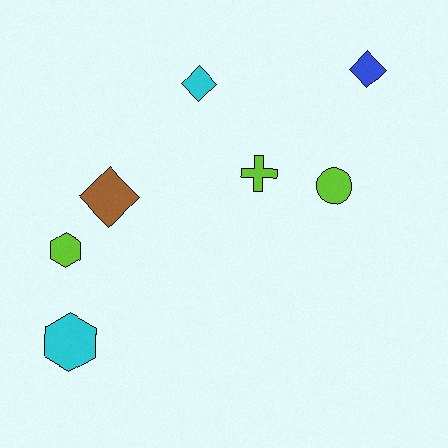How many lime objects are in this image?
There are 3 lime objects.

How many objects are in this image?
There are 7 objects.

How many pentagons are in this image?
There are no pentagons.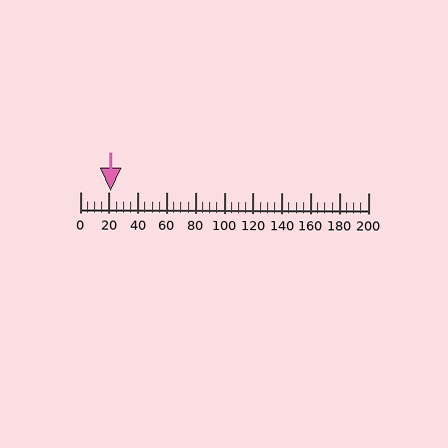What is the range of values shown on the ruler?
The ruler shows values from 0 to 200.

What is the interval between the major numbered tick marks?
The major tick marks are spaced 20 units apart.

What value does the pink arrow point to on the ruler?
The pink arrow points to approximately 21.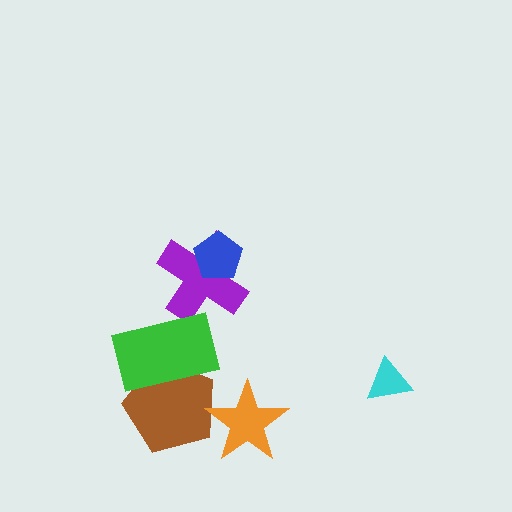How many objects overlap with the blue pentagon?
1 object overlaps with the blue pentagon.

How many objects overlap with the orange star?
1 object overlaps with the orange star.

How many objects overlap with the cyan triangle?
0 objects overlap with the cyan triangle.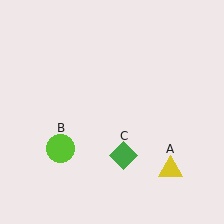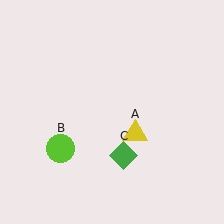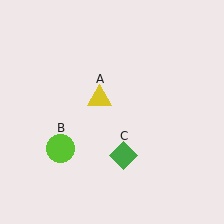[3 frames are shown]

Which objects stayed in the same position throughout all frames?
Lime circle (object B) and green diamond (object C) remained stationary.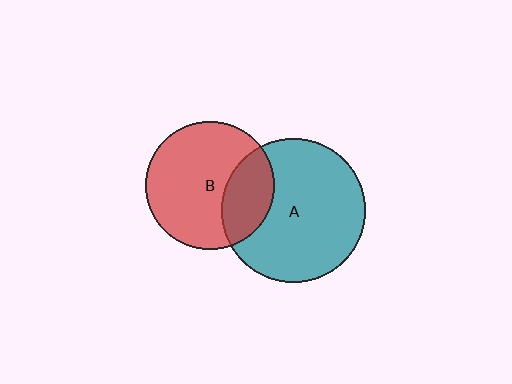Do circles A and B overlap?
Yes.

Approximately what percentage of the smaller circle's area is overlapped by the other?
Approximately 25%.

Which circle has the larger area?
Circle A (teal).